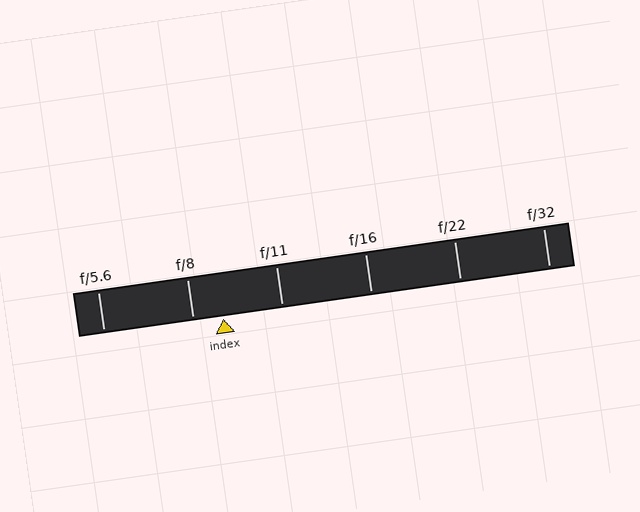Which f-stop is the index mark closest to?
The index mark is closest to f/8.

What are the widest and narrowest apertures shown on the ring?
The widest aperture shown is f/5.6 and the narrowest is f/32.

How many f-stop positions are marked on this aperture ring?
There are 6 f-stop positions marked.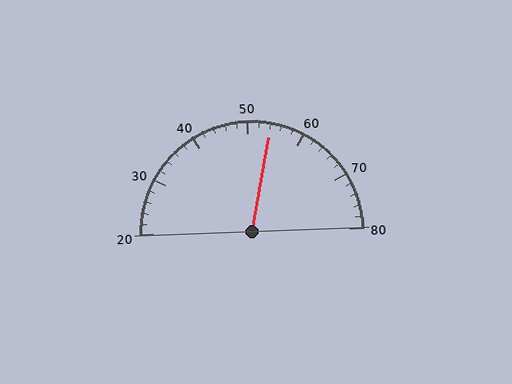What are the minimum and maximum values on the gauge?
The gauge ranges from 20 to 80.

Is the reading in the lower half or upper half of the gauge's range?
The reading is in the upper half of the range (20 to 80).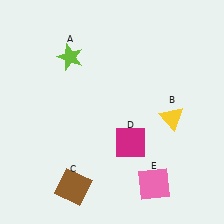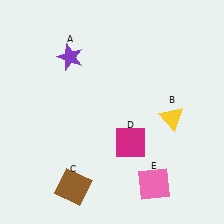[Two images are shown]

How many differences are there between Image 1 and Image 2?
There is 1 difference between the two images.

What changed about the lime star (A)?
In Image 1, A is lime. In Image 2, it changed to purple.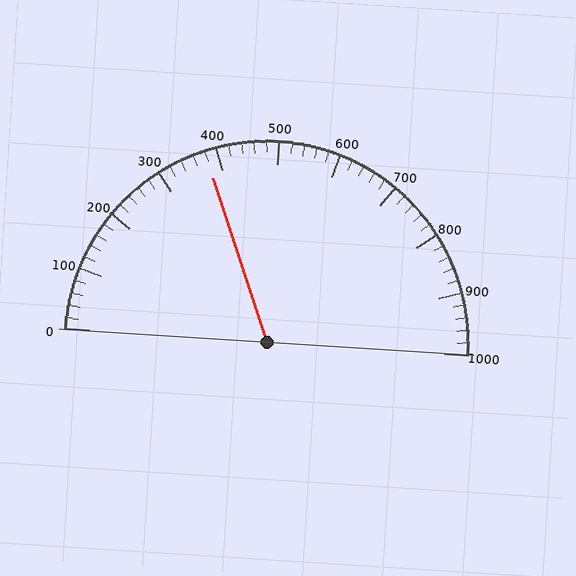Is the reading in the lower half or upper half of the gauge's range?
The reading is in the lower half of the range (0 to 1000).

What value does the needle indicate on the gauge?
The needle indicates approximately 380.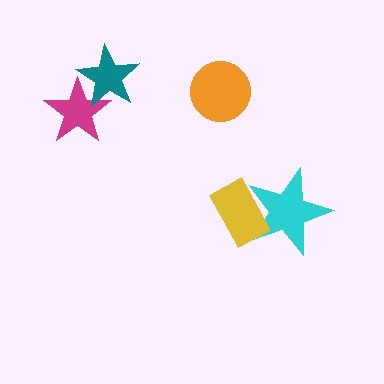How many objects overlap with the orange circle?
0 objects overlap with the orange circle.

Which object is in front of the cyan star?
The yellow rectangle is in front of the cyan star.